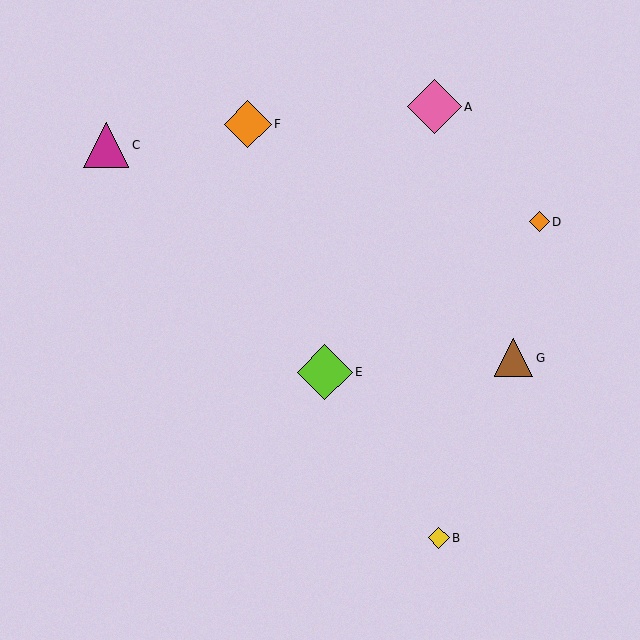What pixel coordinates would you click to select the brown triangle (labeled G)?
Click at (514, 358) to select the brown triangle G.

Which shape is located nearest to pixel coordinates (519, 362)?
The brown triangle (labeled G) at (514, 358) is nearest to that location.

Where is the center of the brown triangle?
The center of the brown triangle is at (514, 358).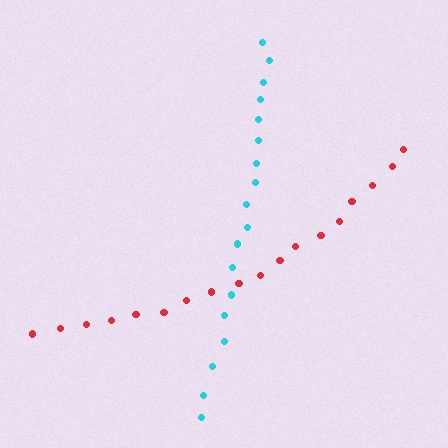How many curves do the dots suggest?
There are 2 distinct paths.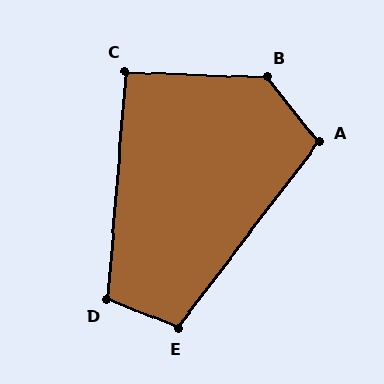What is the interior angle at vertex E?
Approximately 105 degrees (obtuse).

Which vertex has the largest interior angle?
B, at approximately 131 degrees.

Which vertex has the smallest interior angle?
C, at approximately 93 degrees.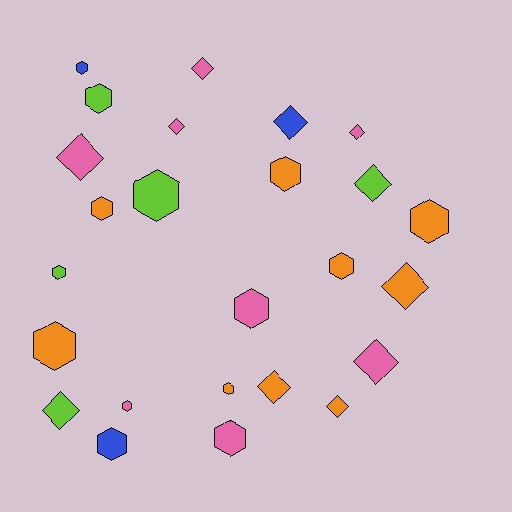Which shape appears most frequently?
Hexagon, with 14 objects.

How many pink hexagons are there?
There are 3 pink hexagons.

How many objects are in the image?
There are 25 objects.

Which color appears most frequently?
Orange, with 9 objects.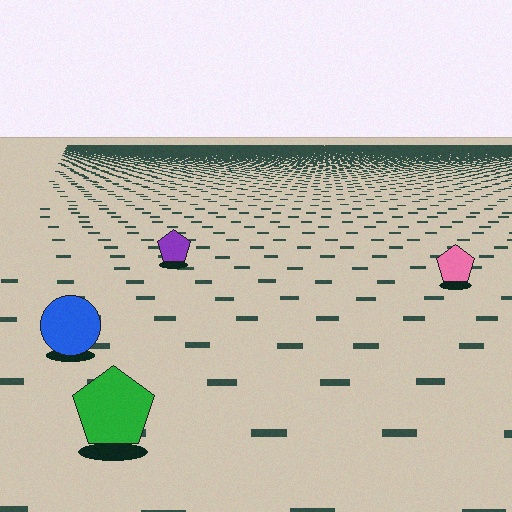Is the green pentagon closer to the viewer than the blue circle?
Yes. The green pentagon is closer — you can tell from the texture gradient: the ground texture is coarser near it.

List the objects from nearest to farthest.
From nearest to farthest: the green pentagon, the blue circle, the pink pentagon, the purple pentagon.